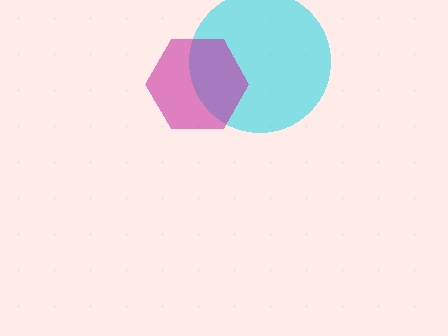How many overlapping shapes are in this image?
There are 2 overlapping shapes in the image.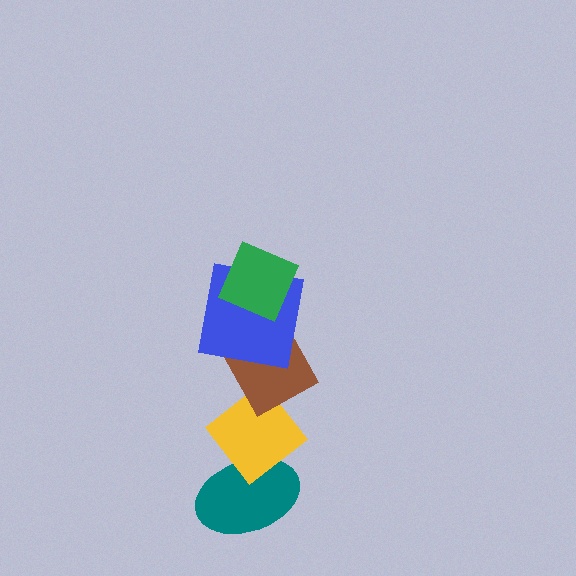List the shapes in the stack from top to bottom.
From top to bottom: the green diamond, the blue square, the brown diamond, the yellow diamond, the teal ellipse.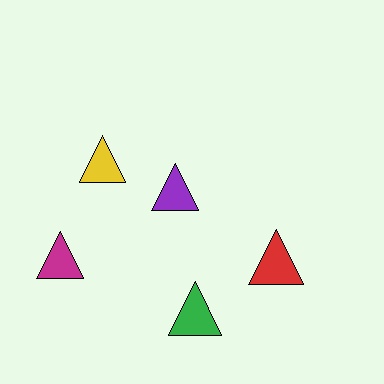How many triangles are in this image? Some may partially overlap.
There are 5 triangles.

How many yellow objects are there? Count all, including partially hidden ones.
There is 1 yellow object.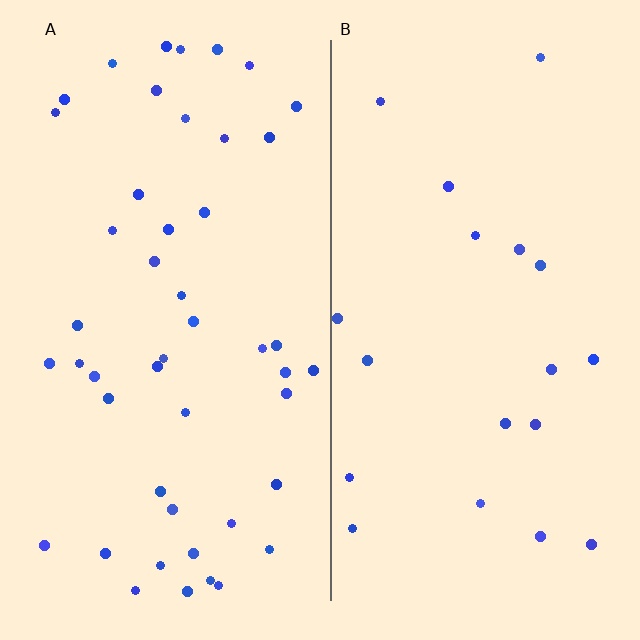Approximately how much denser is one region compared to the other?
Approximately 2.5× — region A over region B.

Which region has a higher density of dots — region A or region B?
A (the left).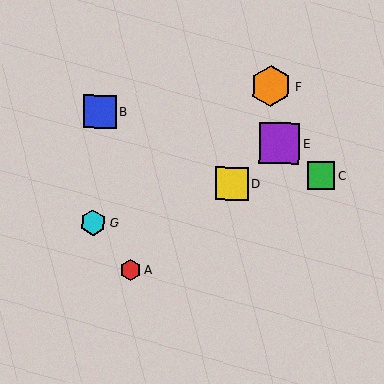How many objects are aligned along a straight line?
3 objects (A, D, E) are aligned along a straight line.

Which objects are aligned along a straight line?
Objects A, D, E are aligned along a straight line.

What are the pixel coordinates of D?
Object D is at (232, 184).